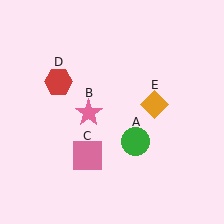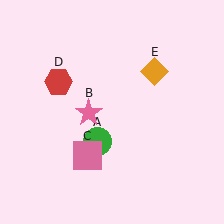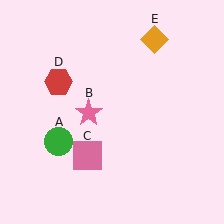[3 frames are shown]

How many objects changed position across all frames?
2 objects changed position: green circle (object A), orange diamond (object E).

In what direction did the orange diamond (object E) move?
The orange diamond (object E) moved up.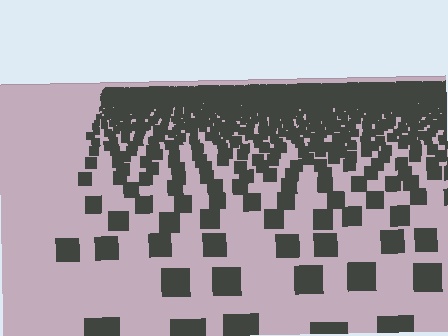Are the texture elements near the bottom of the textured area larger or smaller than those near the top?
Larger. Near the bottom, elements are closer to the viewer and appear at a bigger on-screen size.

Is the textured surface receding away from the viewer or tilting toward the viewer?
The surface is receding away from the viewer. Texture elements get smaller and denser toward the top.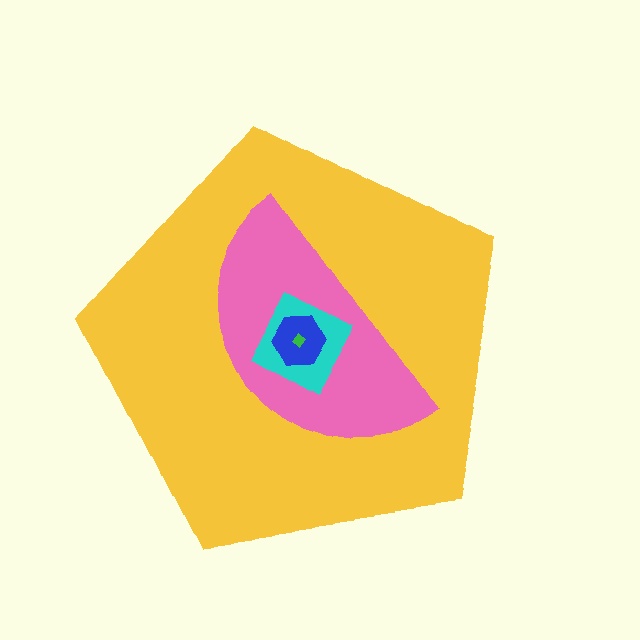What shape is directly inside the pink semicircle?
The cyan square.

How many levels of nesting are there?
5.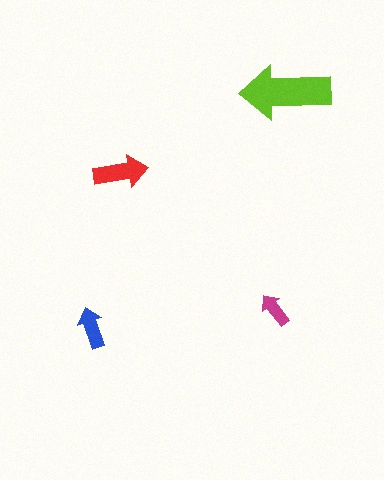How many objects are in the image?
There are 4 objects in the image.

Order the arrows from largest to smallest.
the lime one, the red one, the blue one, the magenta one.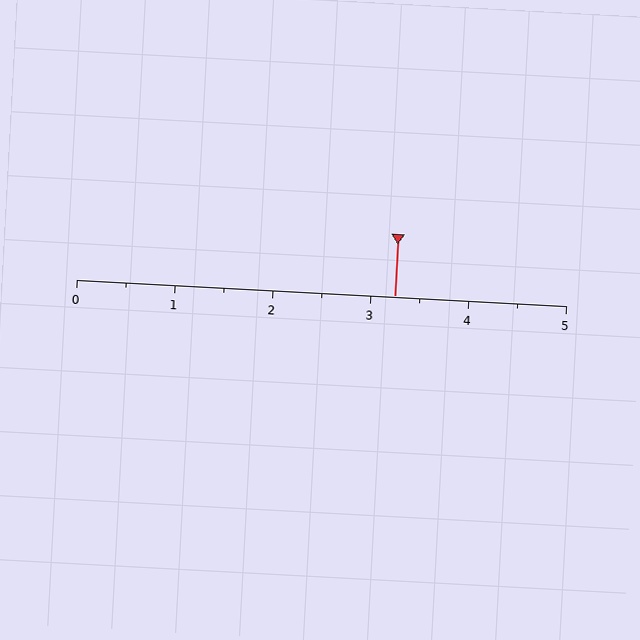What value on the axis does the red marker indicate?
The marker indicates approximately 3.2.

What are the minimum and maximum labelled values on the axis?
The axis runs from 0 to 5.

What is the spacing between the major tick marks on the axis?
The major ticks are spaced 1 apart.